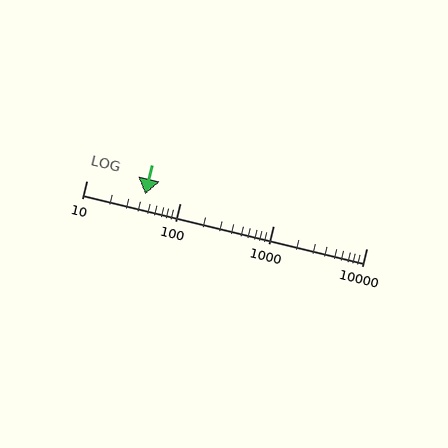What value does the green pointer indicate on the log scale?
The pointer indicates approximately 43.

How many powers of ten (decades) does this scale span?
The scale spans 3 decades, from 10 to 10000.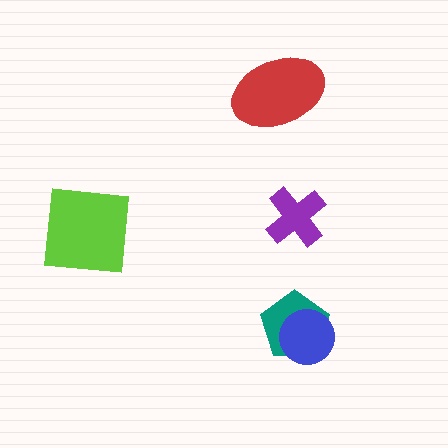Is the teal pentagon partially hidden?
Yes, it is partially covered by another shape.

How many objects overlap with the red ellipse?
0 objects overlap with the red ellipse.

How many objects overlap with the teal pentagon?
1 object overlaps with the teal pentagon.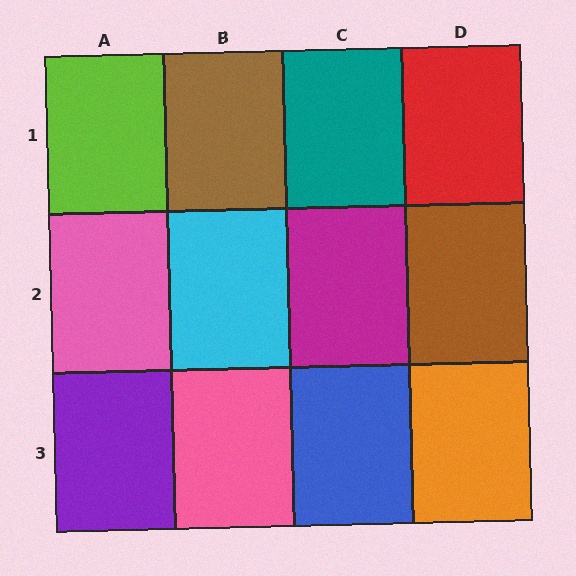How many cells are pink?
2 cells are pink.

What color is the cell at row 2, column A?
Pink.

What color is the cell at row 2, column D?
Brown.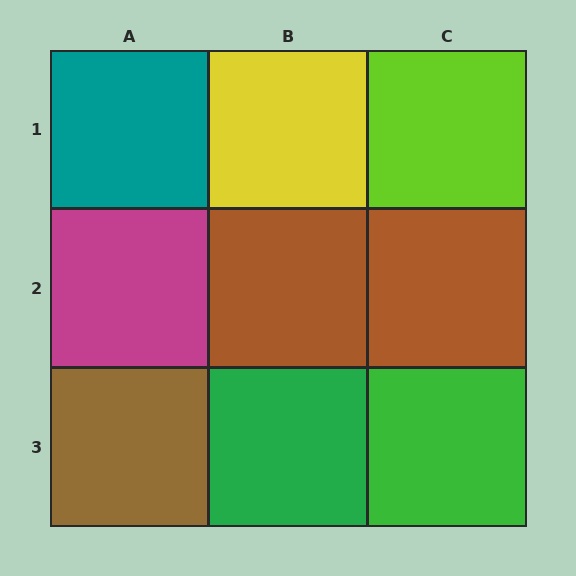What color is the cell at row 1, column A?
Teal.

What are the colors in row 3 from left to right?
Brown, green, green.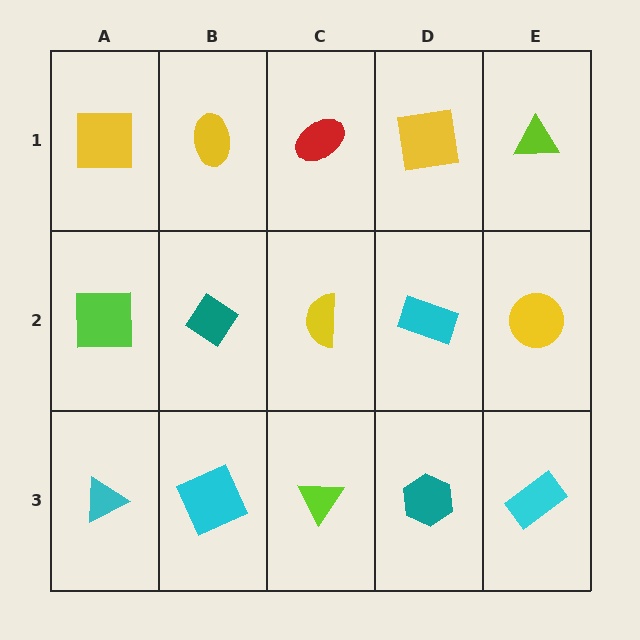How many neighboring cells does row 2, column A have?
3.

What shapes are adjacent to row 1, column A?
A lime square (row 2, column A), a yellow ellipse (row 1, column B).